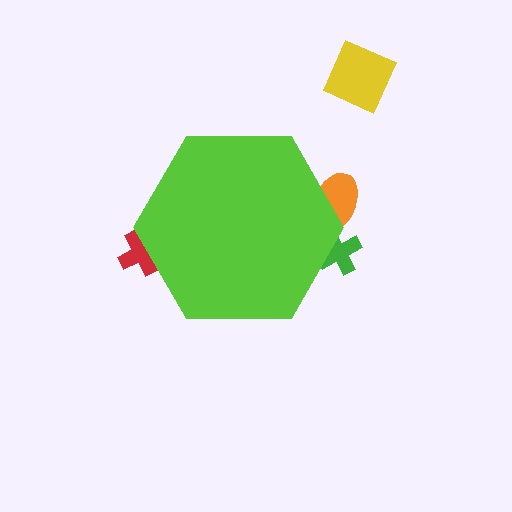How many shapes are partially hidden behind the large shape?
3 shapes are partially hidden.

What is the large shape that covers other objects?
A lime hexagon.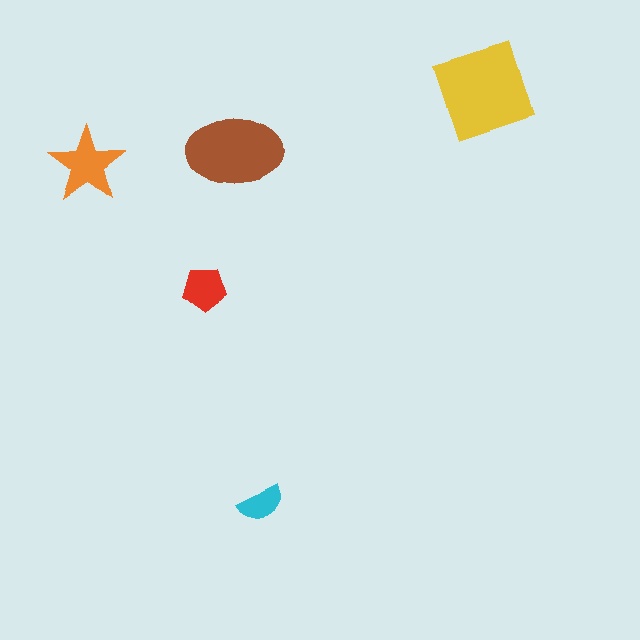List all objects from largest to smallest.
The yellow square, the brown ellipse, the orange star, the red pentagon, the cyan semicircle.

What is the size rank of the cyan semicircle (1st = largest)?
5th.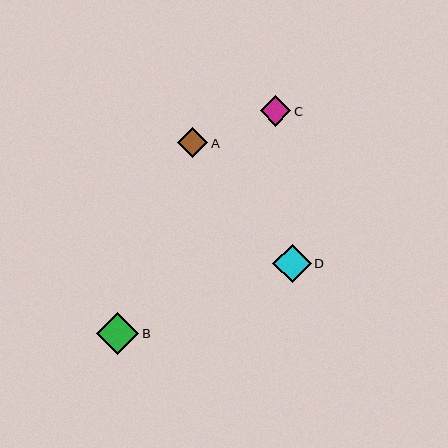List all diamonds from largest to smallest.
From largest to smallest: B, D, C, A.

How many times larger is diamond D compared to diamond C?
Diamond D is approximately 1.3 times the size of diamond C.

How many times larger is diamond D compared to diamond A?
Diamond D is approximately 1.3 times the size of diamond A.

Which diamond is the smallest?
Diamond A is the smallest with a size of approximately 30 pixels.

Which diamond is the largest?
Diamond B is the largest with a size of approximately 42 pixels.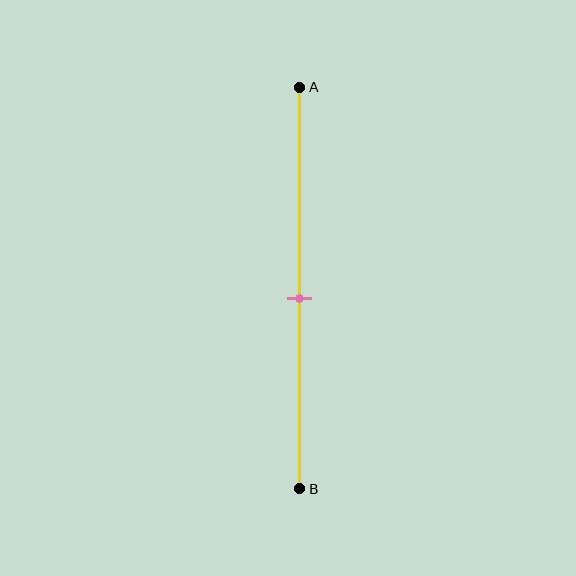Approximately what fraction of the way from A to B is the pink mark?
The pink mark is approximately 55% of the way from A to B.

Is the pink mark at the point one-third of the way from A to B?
No, the mark is at about 55% from A, not at the 33% one-third point.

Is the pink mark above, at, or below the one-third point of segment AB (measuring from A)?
The pink mark is below the one-third point of segment AB.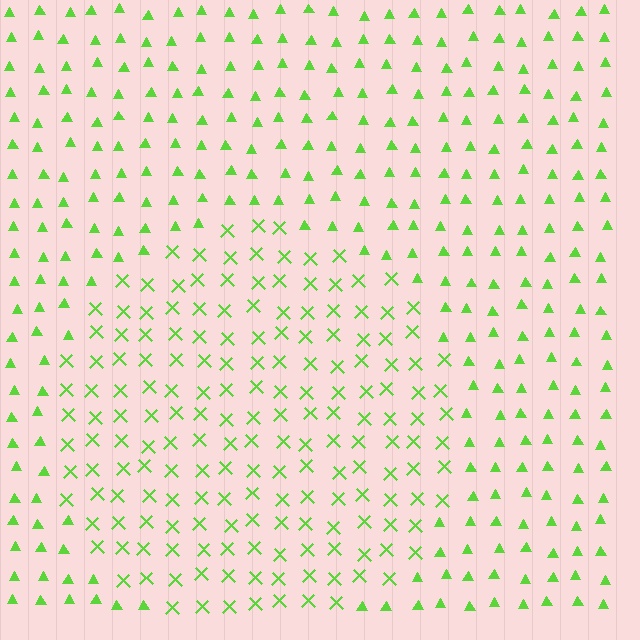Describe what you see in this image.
The image is filled with small lime elements arranged in a uniform grid. A circle-shaped region contains X marks, while the surrounding area contains triangles. The boundary is defined purely by the change in element shape.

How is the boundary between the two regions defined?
The boundary is defined by a change in element shape: X marks inside vs. triangles outside. All elements share the same color and spacing.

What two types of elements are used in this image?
The image uses X marks inside the circle region and triangles outside it.